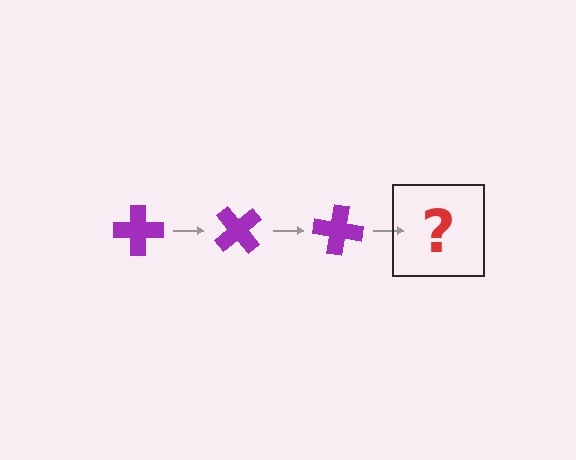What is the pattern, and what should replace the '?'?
The pattern is that the cross rotates 50 degrees each step. The '?' should be a purple cross rotated 150 degrees.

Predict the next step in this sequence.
The next step is a purple cross rotated 150 degrees.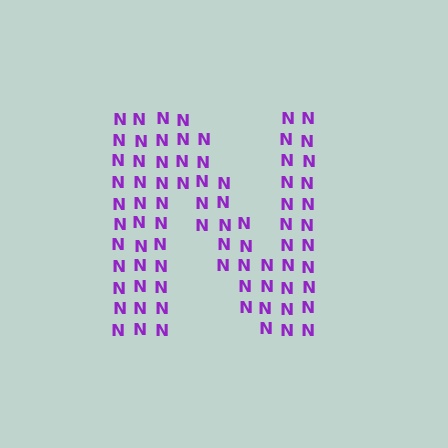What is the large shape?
The large shape is the letter N.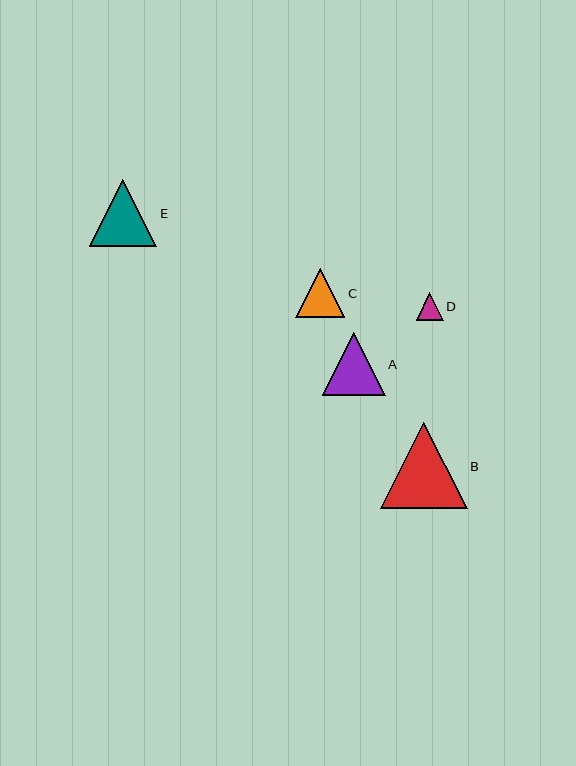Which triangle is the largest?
Triangle B is the largest with a size of approximately 86 pixels.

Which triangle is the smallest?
Triangle D is the smallest with a size of approximately 27 pixels.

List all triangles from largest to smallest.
From largest to smallest: B, E, A, C, D.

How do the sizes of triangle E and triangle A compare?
Triangle E and triangle A are approximately the same size.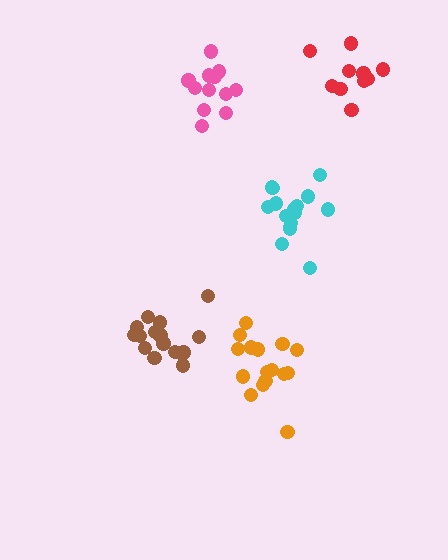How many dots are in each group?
Group 1: 16 dots, Group 2: 17 dots, Group 3: 12 dots, Group 4: 11 dots, Group 5: 16 dots (72 total).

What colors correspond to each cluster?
The clusters are colored: cyan, brown, pink, red, orange.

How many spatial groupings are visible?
There are 5 spatial groupings.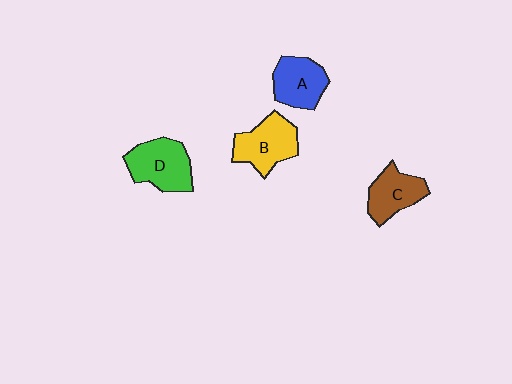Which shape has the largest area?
Shape D (green).